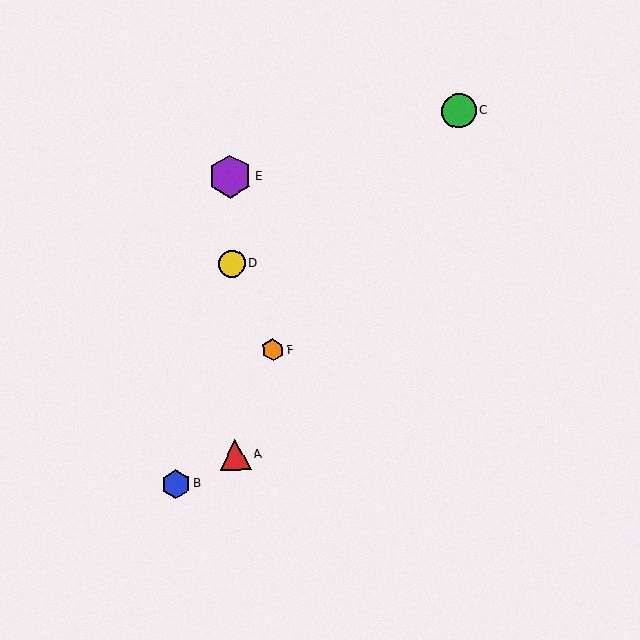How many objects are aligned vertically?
3 objects (A, D, E) are aligned vertically.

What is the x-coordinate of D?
Object D is at x≈232.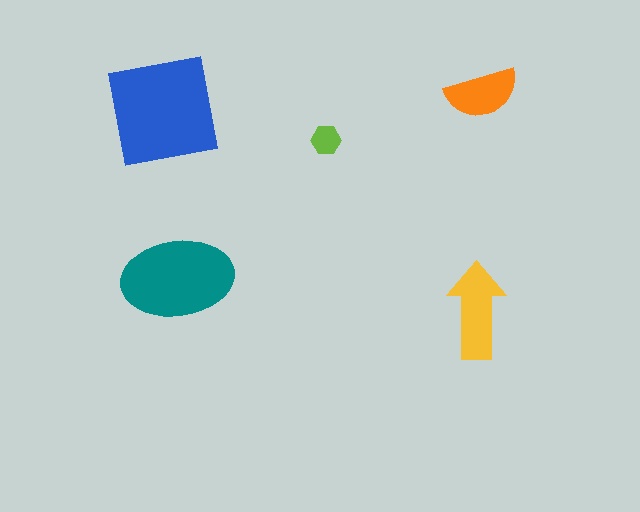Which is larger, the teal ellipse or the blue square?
The blue square.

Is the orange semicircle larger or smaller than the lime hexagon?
Larger.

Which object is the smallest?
The lime hexagon.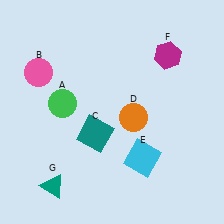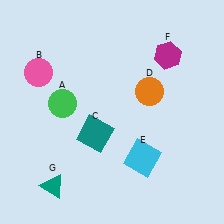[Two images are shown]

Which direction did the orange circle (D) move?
The orange circle (D) moved up.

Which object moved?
The orange circle (D) moved up.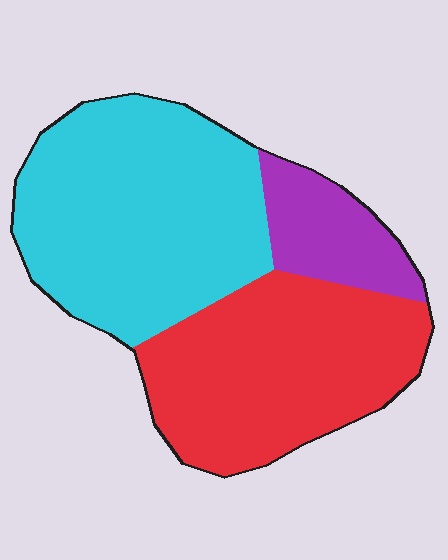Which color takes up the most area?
Cyan, at roughly 45%.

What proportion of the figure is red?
Red takes up between a third and a half of the figure.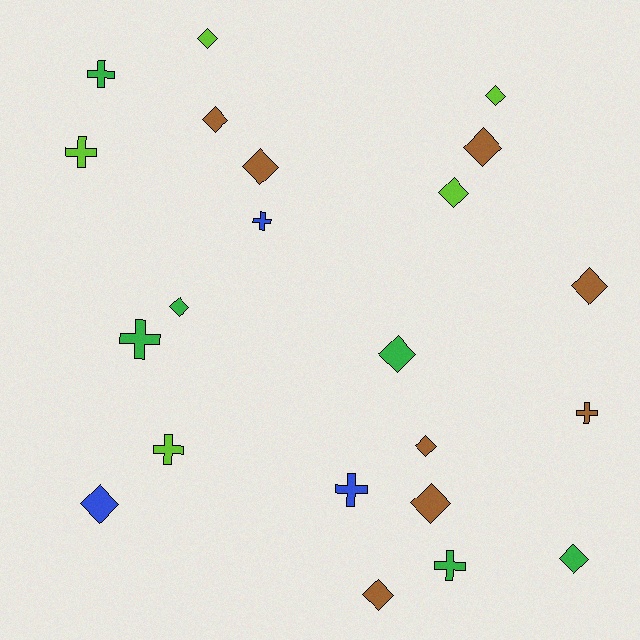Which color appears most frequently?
Brown, with 8 objects.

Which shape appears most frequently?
Diamond, with 14 objects.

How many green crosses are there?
There are 3 green crosses.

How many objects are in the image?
There are 22 objects.